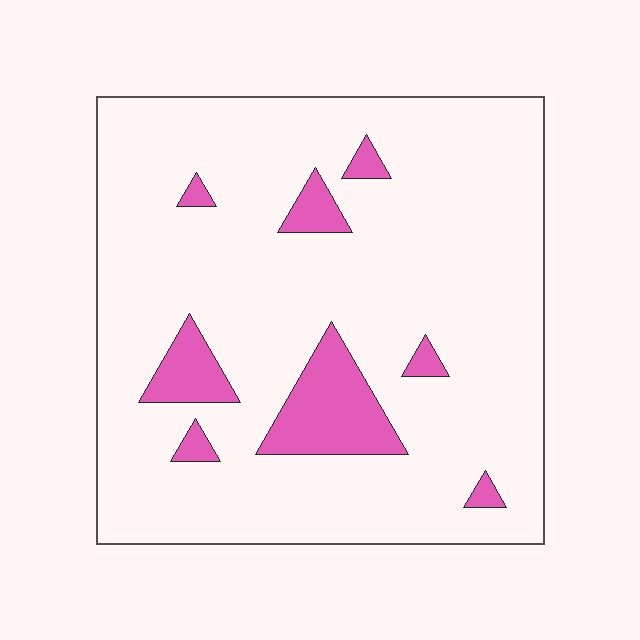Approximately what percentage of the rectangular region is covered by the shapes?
Approximately 10%.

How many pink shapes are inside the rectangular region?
8.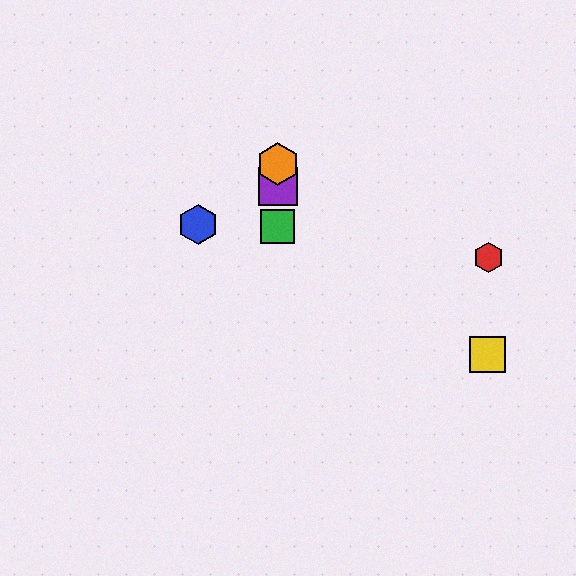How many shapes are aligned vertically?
3 shapes (the green square, the purple square, the orange hexagon) are aligned vertically.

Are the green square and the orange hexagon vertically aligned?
Yes, both are at x≈278.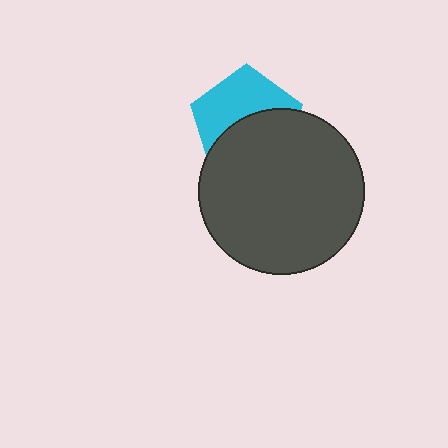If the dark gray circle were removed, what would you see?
You would see the complete cyan pentagon.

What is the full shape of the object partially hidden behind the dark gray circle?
The partially hidden object is a cyan pentagon.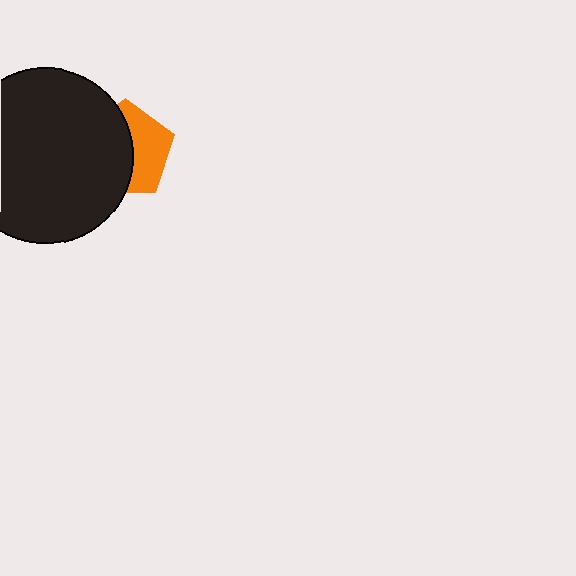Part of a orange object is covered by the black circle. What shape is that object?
It is a pentagon.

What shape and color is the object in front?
The object in front is a black circle.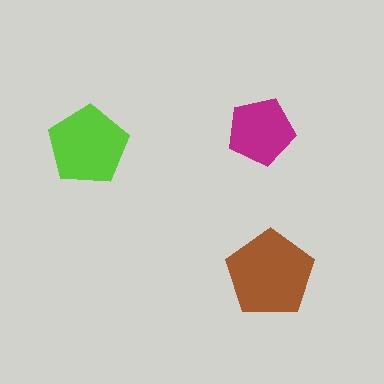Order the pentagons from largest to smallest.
the brown one, the lime one, the magenta one.